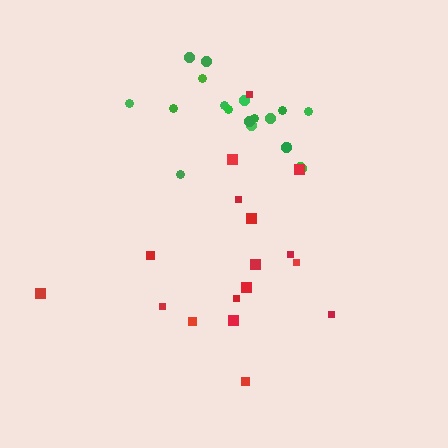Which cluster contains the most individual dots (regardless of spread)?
Green (18).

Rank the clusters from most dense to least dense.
green, red.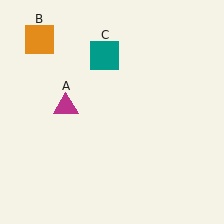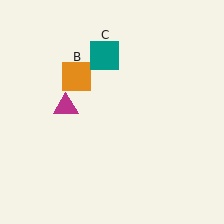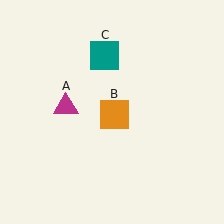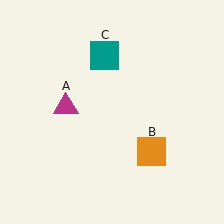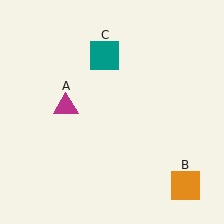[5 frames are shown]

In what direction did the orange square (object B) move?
The orange square (object B) moved down and to the right.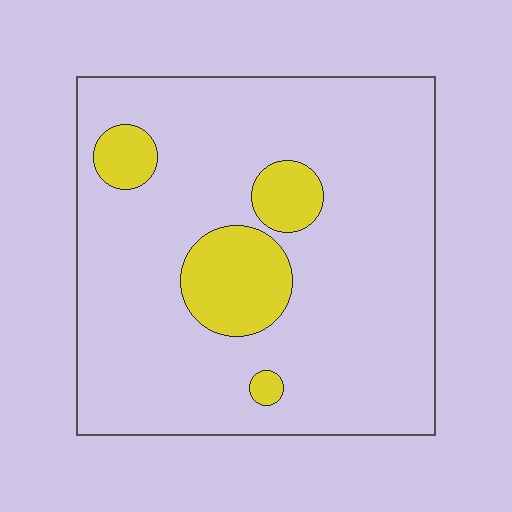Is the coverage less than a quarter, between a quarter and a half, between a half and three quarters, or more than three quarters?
Less than a quarter.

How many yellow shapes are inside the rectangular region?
4.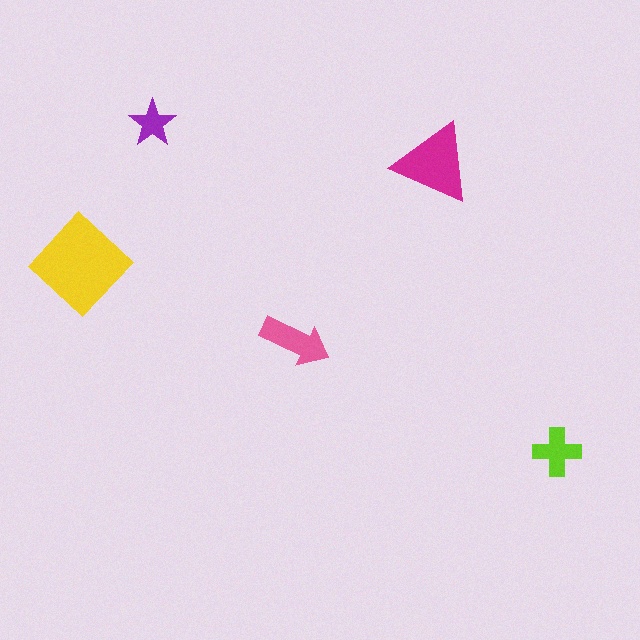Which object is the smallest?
The purple star.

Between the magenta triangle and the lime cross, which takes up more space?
The magenta triangle.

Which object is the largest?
The yellow diamond.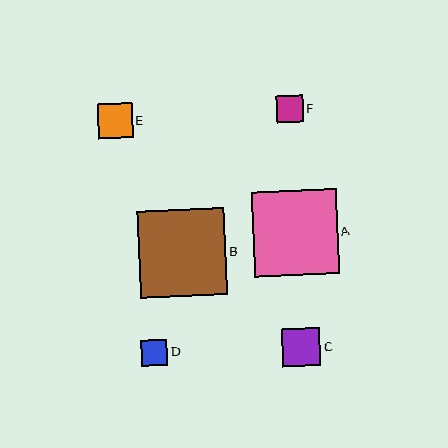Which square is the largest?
Square B is the largest with a size of approximately 87 pixels.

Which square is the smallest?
Square D is the smallest with a size of approximately 26 pixels.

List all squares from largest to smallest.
From largest to smallest: B, A, C, E, F, D.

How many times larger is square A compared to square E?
Square A is approximately 2.4 times the size of square E.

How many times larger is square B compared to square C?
Square B is approximately 2.3 times the size of square C.